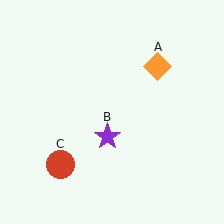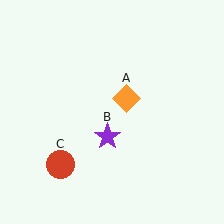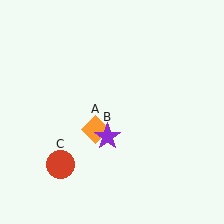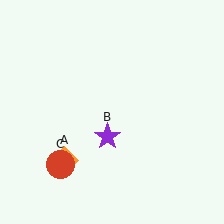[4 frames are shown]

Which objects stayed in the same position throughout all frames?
Purple star (object B) and red circle (object C) remained stationary.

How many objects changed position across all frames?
1 object changed position: orange diamond (object A).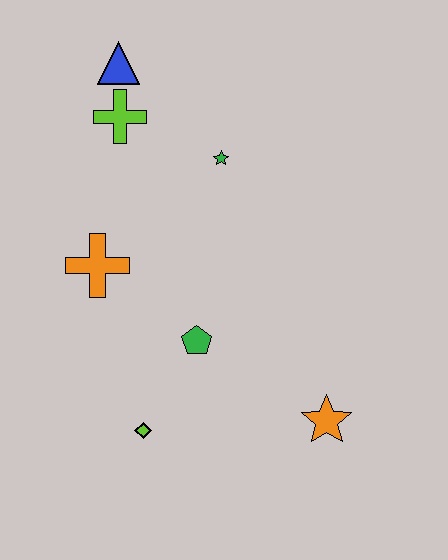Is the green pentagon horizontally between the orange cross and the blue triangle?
No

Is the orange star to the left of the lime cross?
No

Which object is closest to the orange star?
The green pentagon is closest to the orange star.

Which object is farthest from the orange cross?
The orange star is farthest from the orange cross.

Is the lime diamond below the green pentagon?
Yes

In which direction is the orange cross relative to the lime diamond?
The orange cross is above the lime diamond.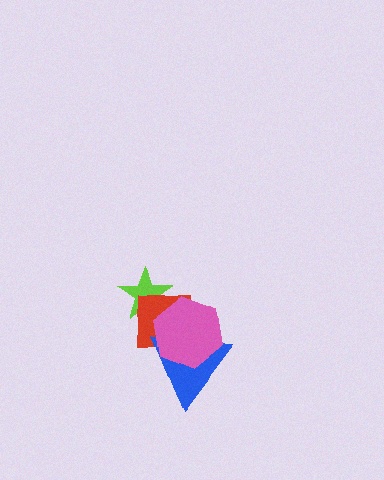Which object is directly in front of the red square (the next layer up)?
The blue triangle is directly in front of the red square.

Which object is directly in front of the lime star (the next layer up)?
The red square is directly in front of the lime star.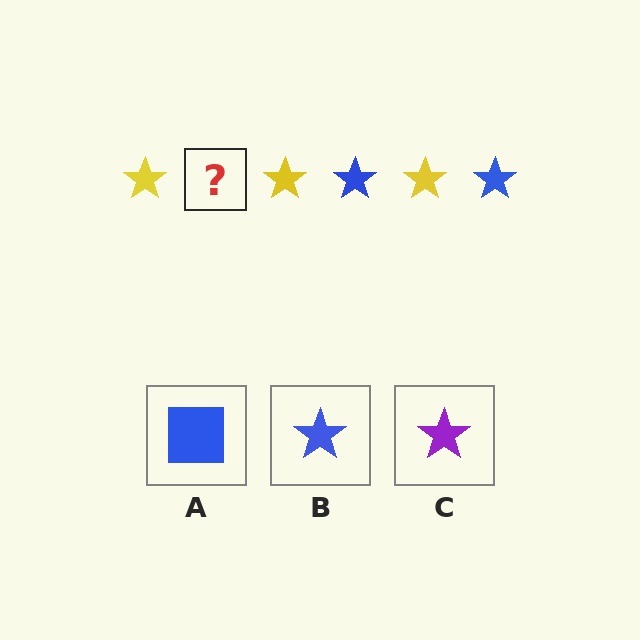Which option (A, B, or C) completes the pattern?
B.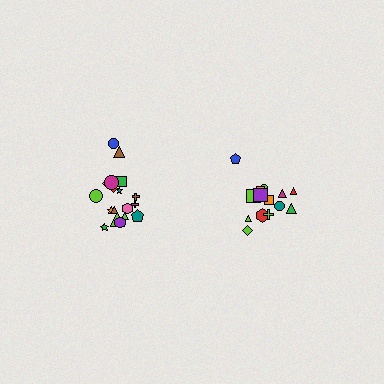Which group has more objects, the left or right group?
The left group.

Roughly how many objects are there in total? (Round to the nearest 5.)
Roughly 35 objects in total.